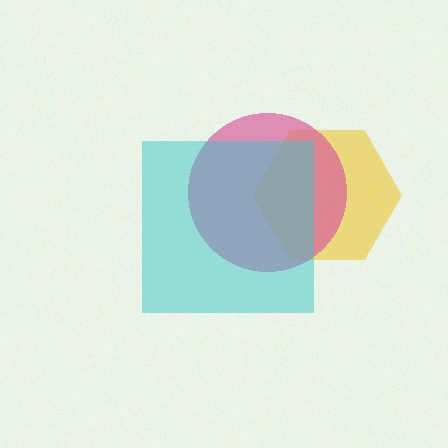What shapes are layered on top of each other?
The layered shapes are: a yellow hexagon, a pink circle, a cyan square.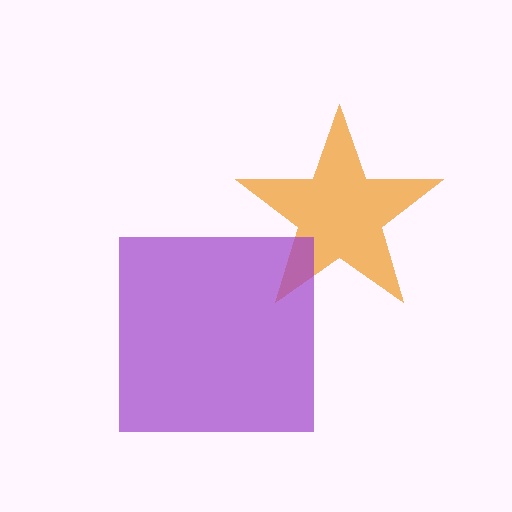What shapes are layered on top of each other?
The layered shapes are: an orange star, a purple square.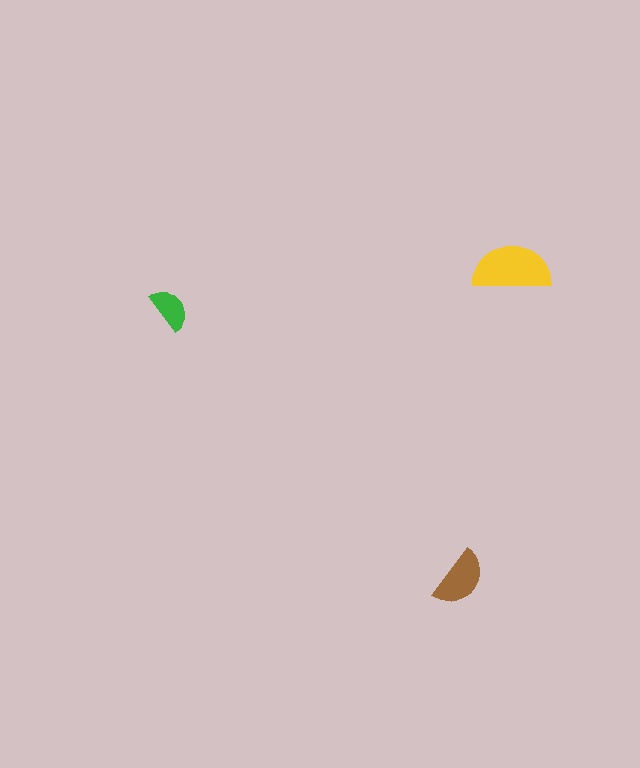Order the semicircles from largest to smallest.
the yellow one, the brown one, the green one.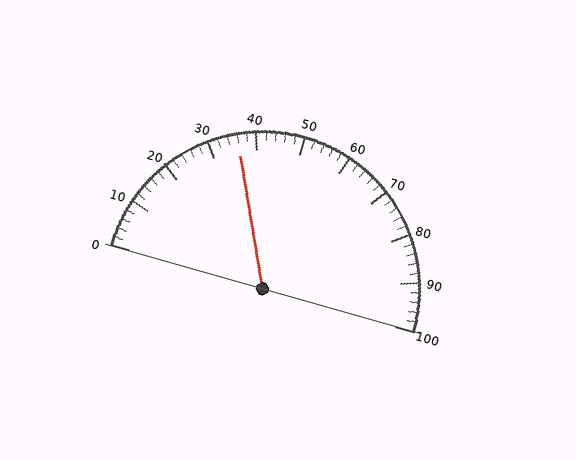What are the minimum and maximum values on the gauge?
The gauge ranges from 0 to 100.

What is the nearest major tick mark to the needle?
The nearest major tick mark is 40.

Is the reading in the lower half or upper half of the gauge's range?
The reading is in the lower half of the range (0 to 100).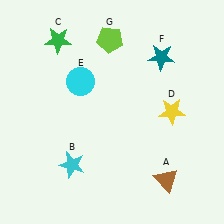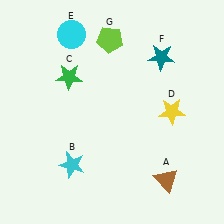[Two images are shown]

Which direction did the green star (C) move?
The green star (C) moved down.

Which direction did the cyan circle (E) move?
The cyan circle (E) moved up.